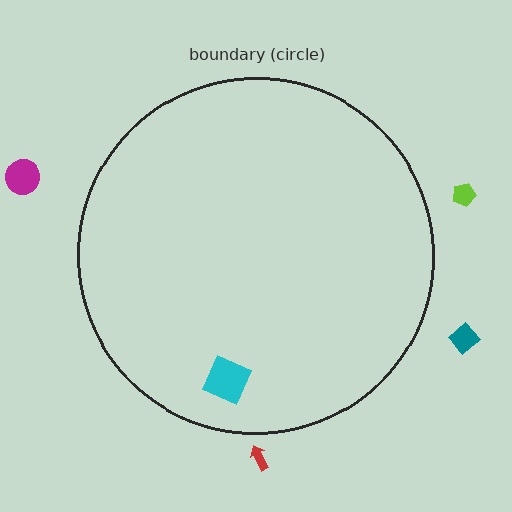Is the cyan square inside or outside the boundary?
Inside.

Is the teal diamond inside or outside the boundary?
Outside.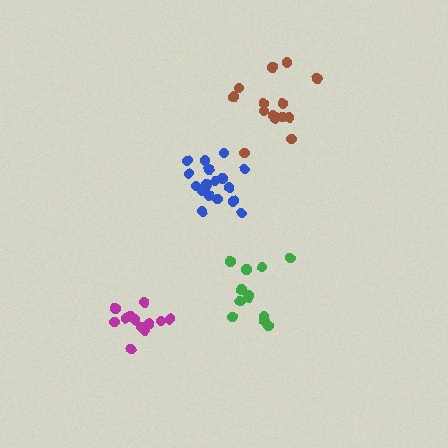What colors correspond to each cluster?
The clusters are colored: blue, green, magenta, brown.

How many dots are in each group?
Group 1: 18 dots, Group 2: 12 dots, Group 3: 12 dots, Group 4: 14 dots (56 total).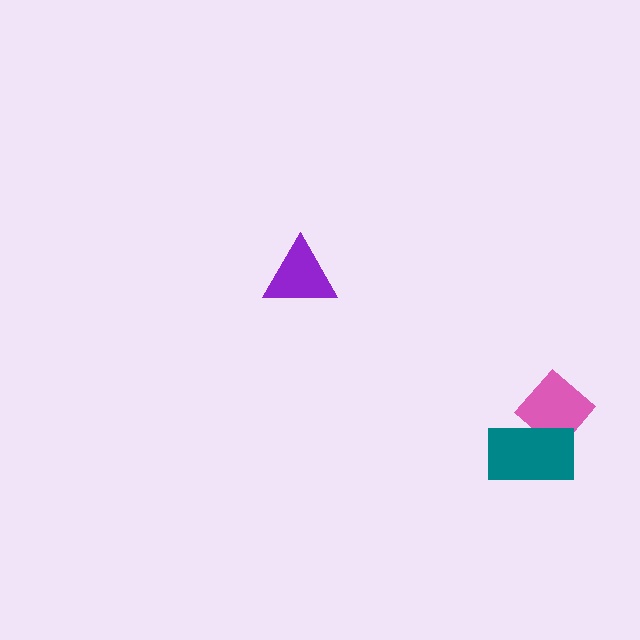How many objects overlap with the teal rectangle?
1 object overlaps with the teal rectangle.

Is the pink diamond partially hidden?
Yes, it is partially covered by another shape.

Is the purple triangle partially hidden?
No, no other shape covers it.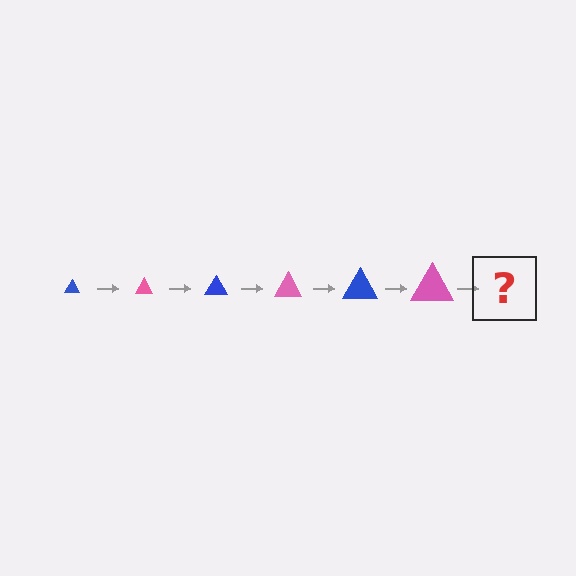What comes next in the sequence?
The next element should be a blue triangle, larger than the previous one.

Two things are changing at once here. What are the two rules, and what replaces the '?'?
The two rules are that the triangle grows larger each step and the color cycles through blue and pink. The '?' should be a blue triangle, larger than the previous one.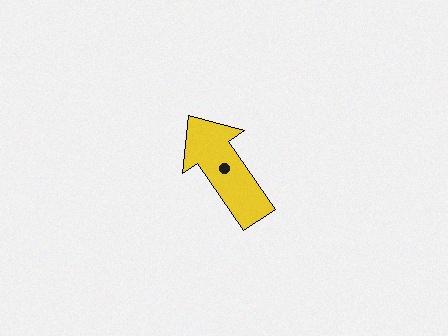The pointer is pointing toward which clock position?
Roughly 11 o'clock.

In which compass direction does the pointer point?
Northwest.